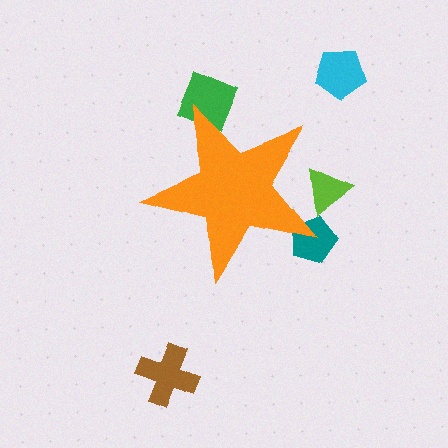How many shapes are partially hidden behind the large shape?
3 shapes are partially hidden.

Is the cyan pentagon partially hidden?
No, the cyan pentagon is fully visible.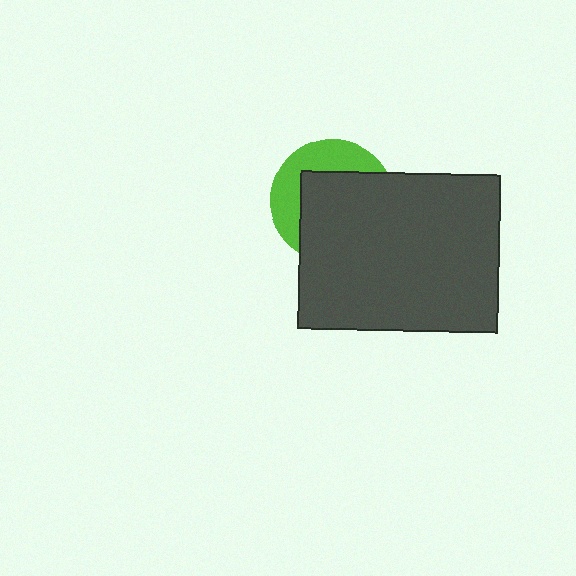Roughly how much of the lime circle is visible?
A small part of it is visible (roughly 36%).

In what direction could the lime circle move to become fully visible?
The lime circle could move toward the upper-left. That would shift it out from behind the dark gray rectangle entirely.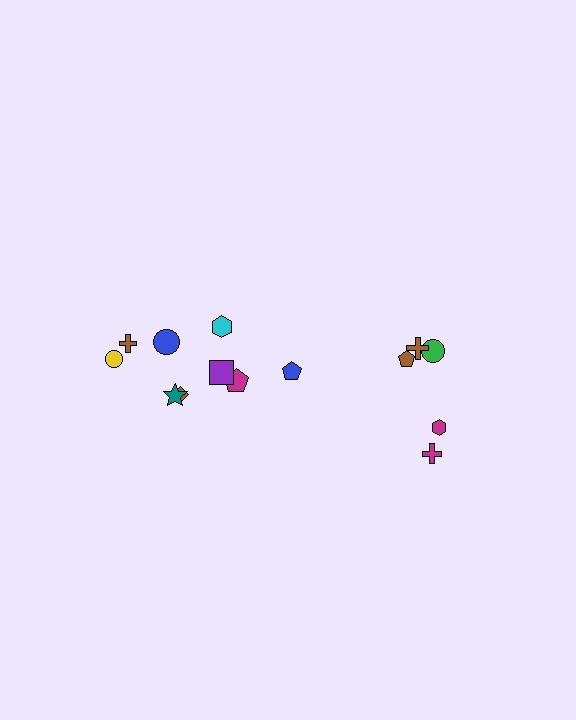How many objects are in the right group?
There are 6 objects.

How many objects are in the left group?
There are 8 objects.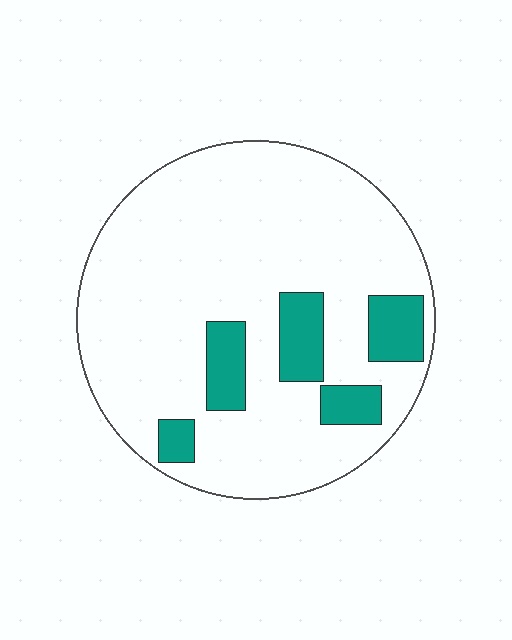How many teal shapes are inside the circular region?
5.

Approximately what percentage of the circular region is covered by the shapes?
Approximately 15%.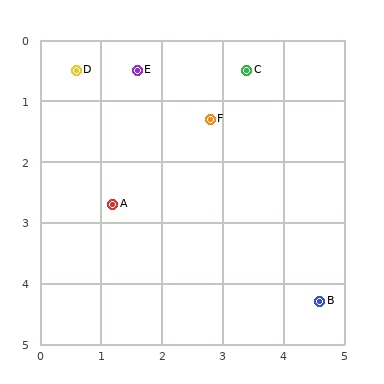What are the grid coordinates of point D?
Point D is at approximately (0.6, 0.5).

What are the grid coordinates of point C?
Point C is at approximately (3.4, 0.5).